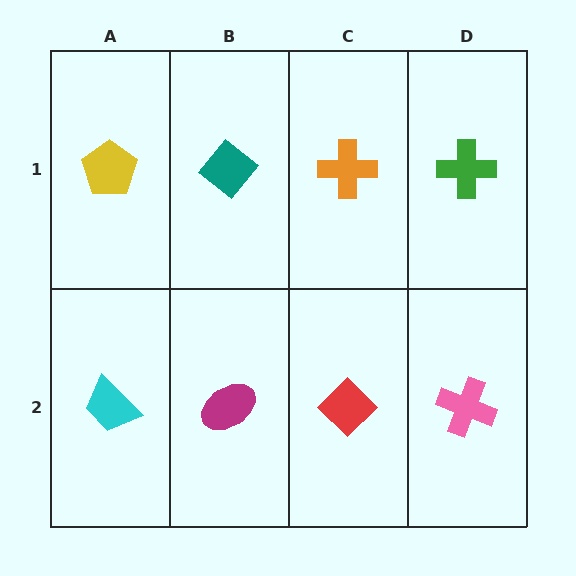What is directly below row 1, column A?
A cyan trapezoid.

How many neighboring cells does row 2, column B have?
3.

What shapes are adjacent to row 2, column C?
An orange cross (row 1, column C), a magenta ellipse (row 2, column B), a pink cross (row 2, column D).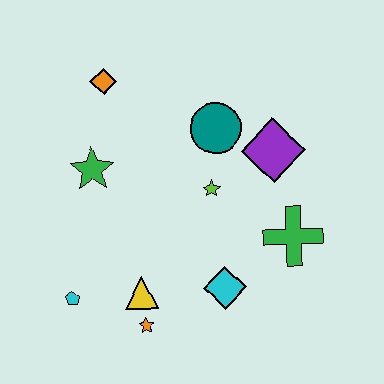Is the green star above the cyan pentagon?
Yes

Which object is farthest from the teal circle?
The cyan pentagon is farthest from the teal circle.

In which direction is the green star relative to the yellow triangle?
The green star is above the yellow triangle.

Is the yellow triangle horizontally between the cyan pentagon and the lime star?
Yes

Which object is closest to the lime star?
The teal circle is closest to the lime star.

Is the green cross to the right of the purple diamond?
Yes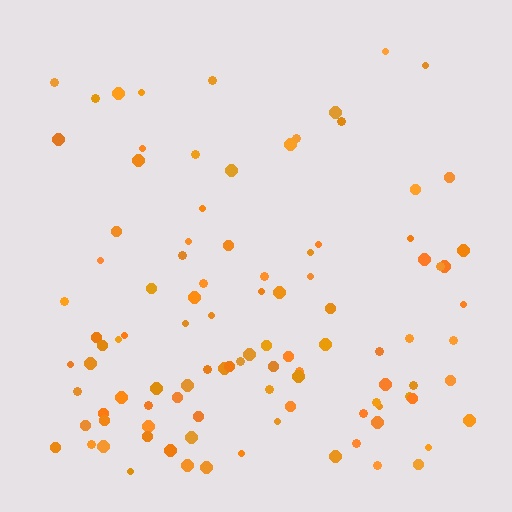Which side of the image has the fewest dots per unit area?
The top.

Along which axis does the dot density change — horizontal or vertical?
Vertical.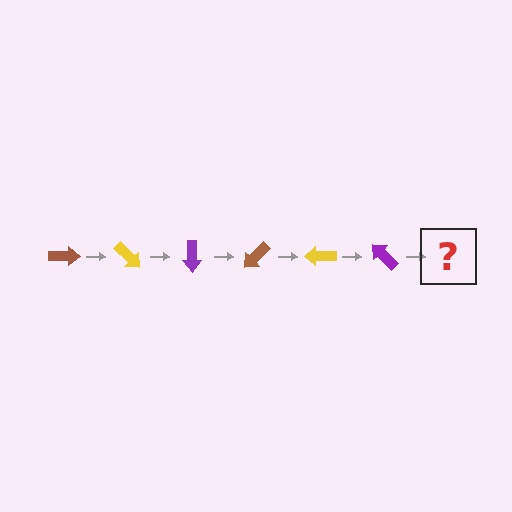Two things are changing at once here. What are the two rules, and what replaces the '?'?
The two rules are that it rotates 45 degrees each step and the color cycles through brown, yellow, and purple. The '?' should be a brown arrow, rotated 270 degrees from the start.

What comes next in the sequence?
The next element should be a brown arrow, rotated 270 degrees from the start.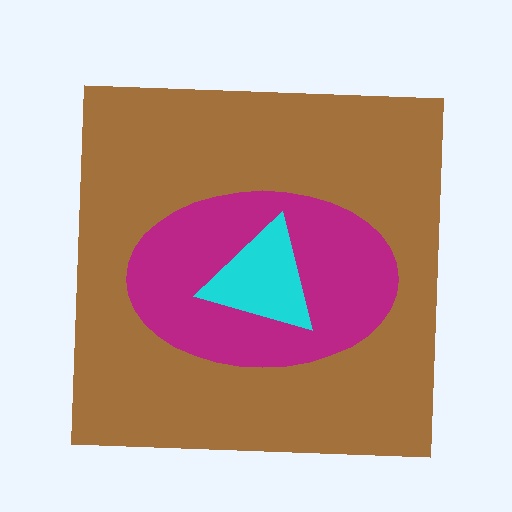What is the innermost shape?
The cyan triangle.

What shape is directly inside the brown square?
The magenta ellipse.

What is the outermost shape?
The brown square.